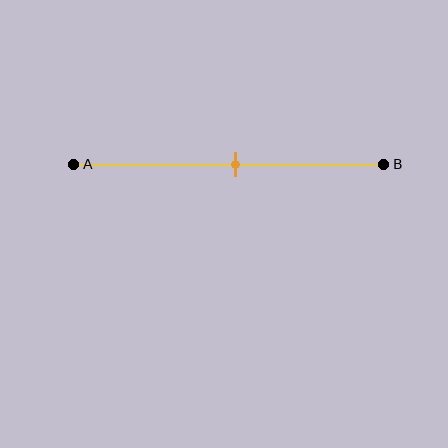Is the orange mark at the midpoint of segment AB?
Yes, the mark is approximately at the midpoint.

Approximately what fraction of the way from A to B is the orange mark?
The orange mark is approximately 50% of the way from A to B.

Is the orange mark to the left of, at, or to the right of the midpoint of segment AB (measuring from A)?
The orange mark is approximately at the midpoint of segment AB.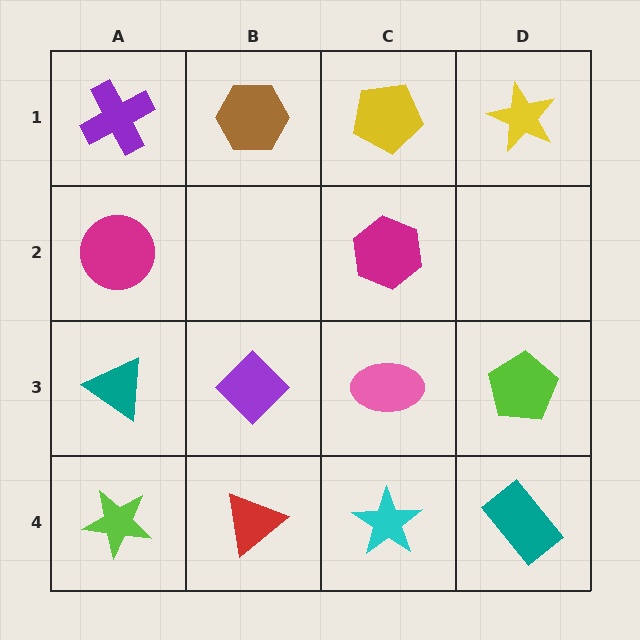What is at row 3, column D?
A lime pentagon.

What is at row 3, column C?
A pink ellipse.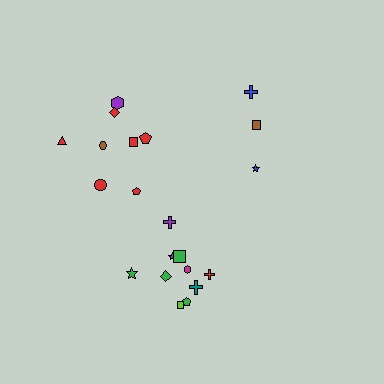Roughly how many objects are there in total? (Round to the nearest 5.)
Roughly 20 objects in total.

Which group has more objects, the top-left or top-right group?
The top-left group.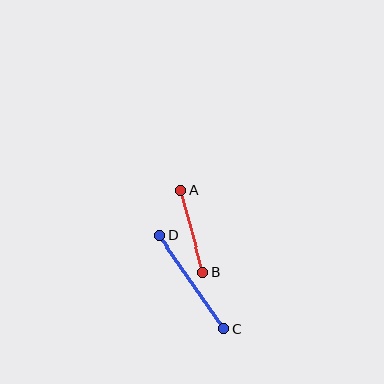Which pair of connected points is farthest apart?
Points C and D are farthest apart.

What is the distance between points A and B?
The distance is approximately 85 pixels.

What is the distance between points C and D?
The distance is approximately 114 pixels.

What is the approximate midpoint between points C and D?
The midpoint is at approximately (191, 282) pixels.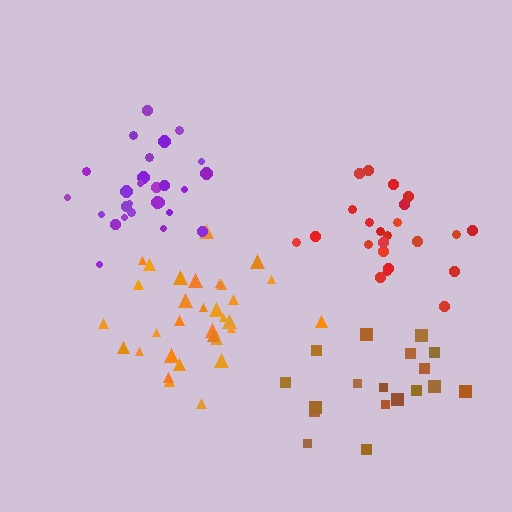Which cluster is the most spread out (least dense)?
Brown.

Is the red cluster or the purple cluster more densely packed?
Purple.